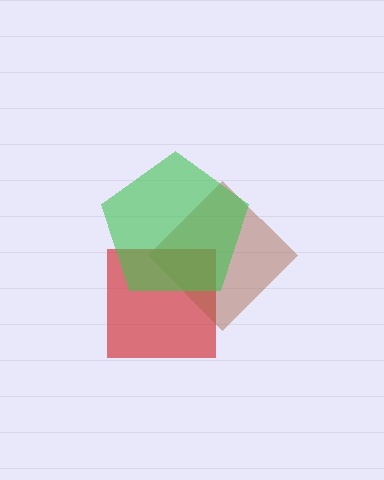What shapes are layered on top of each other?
The layered shapes are: a red square, a brown diamond, a green pentagon.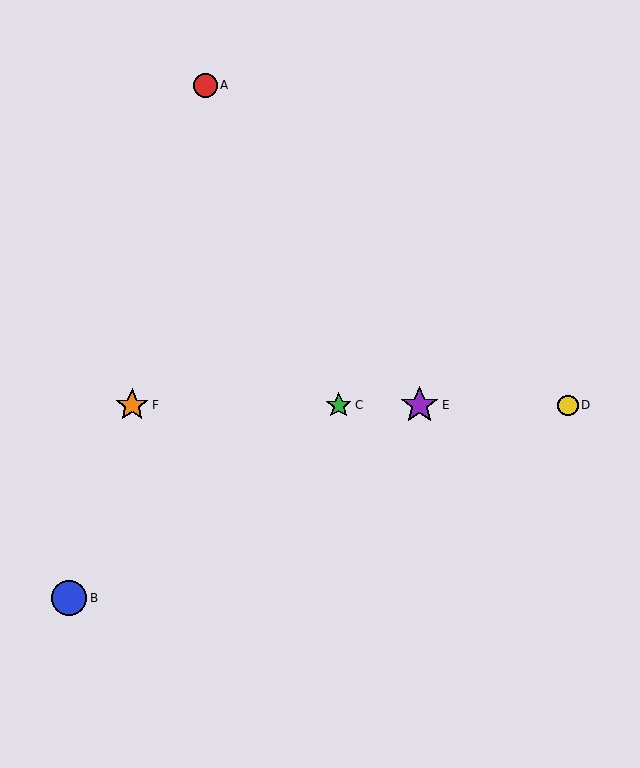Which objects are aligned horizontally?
Objects C, D, E, F are aligned horizontally.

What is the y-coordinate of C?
Object C is at y≈405.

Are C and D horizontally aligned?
Yes, both are at y≈405.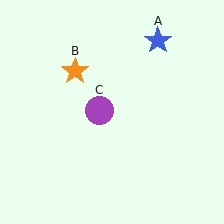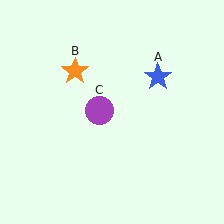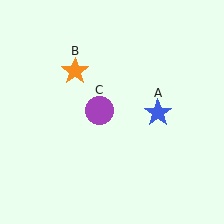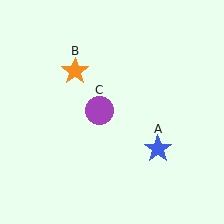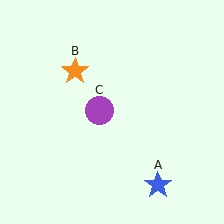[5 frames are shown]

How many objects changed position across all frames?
1 object changed position: blue star (object A).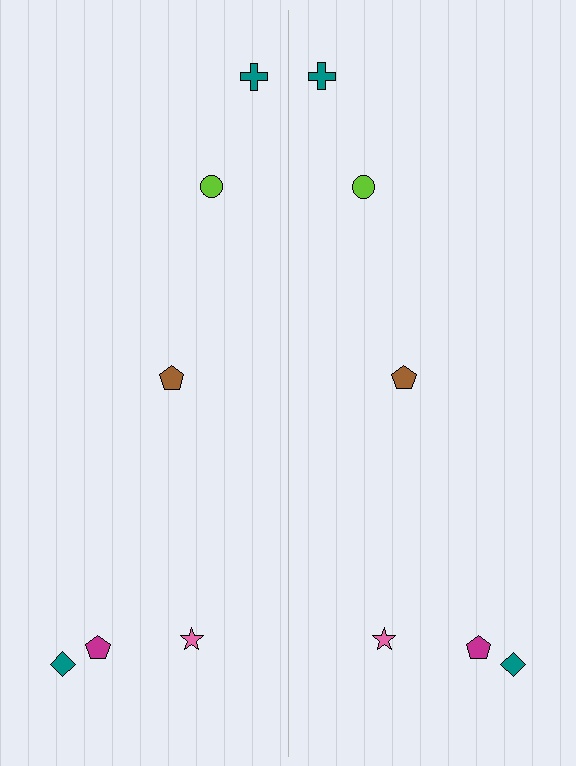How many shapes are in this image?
There are 12 shapes in this image.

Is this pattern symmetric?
Yes, this pattern has bilateral (reflection) symmetry.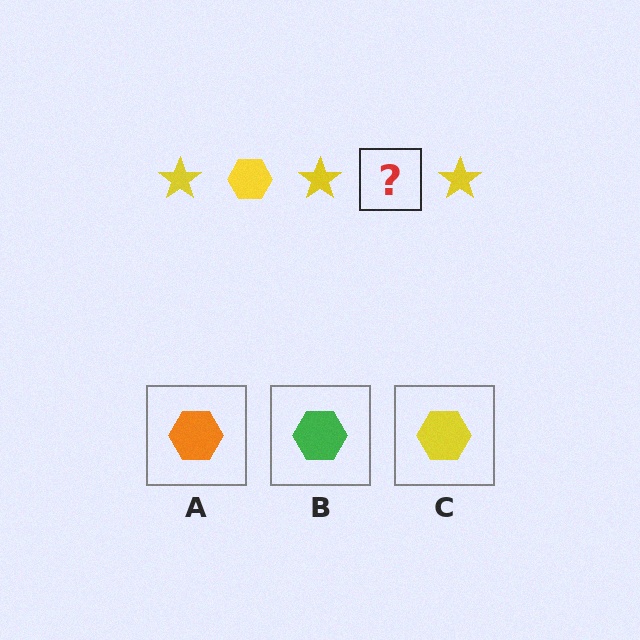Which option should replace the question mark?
Option C.